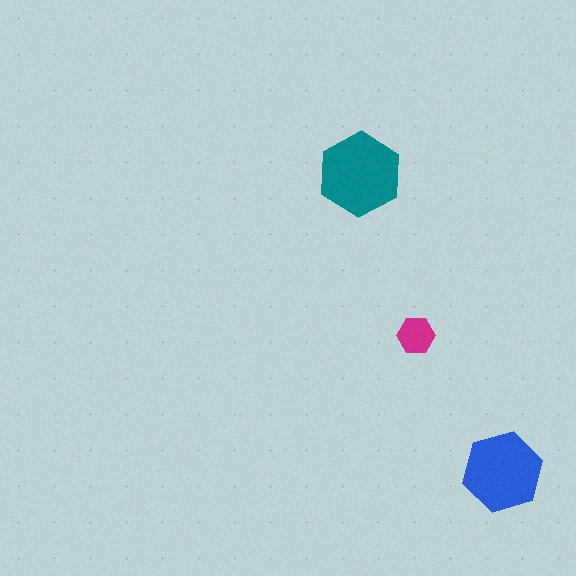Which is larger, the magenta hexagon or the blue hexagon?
The blue one.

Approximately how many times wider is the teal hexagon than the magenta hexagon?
About 2 times wider.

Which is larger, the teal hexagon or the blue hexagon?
The teal one.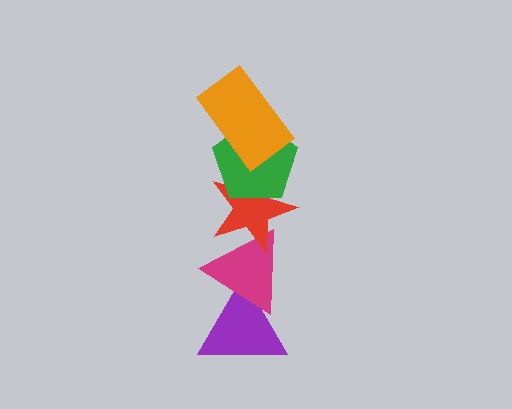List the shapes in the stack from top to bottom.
From top to bottom: the orange rectangle, the green pentagon, the red star, the magenta triangle, the purple triangle.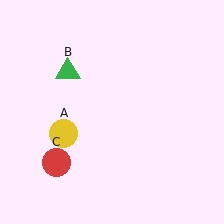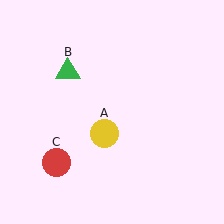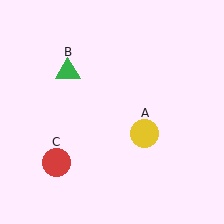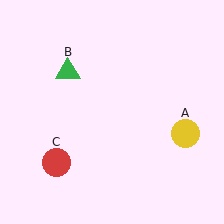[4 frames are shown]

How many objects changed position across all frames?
1 object changed position: yellow circle (object A).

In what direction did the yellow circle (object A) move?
The yellow circle (object A) moved right.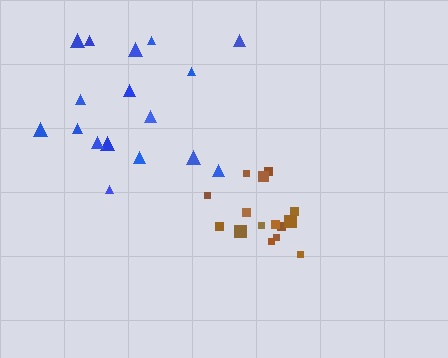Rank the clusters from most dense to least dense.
brown, blue.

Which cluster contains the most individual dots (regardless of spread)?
Blue (17).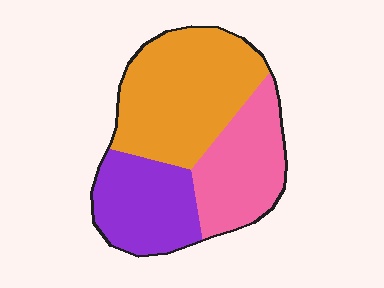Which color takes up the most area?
Orange, at roughly 45%.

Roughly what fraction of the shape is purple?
Purple covers 27% of the shape.